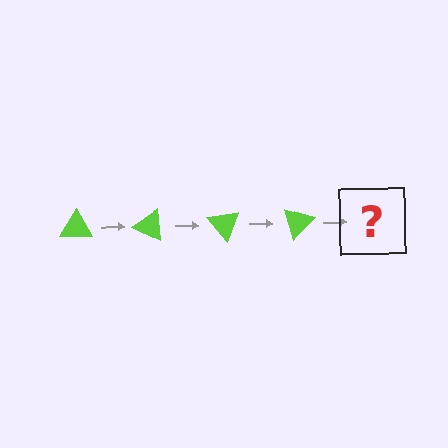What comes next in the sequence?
The next element should be a lime triangle rotated 100 degrees.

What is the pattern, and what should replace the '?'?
The pattern is that the triangle rotates 25 degrees each step. The '?' should be a lime triangle rotated 100 degrees.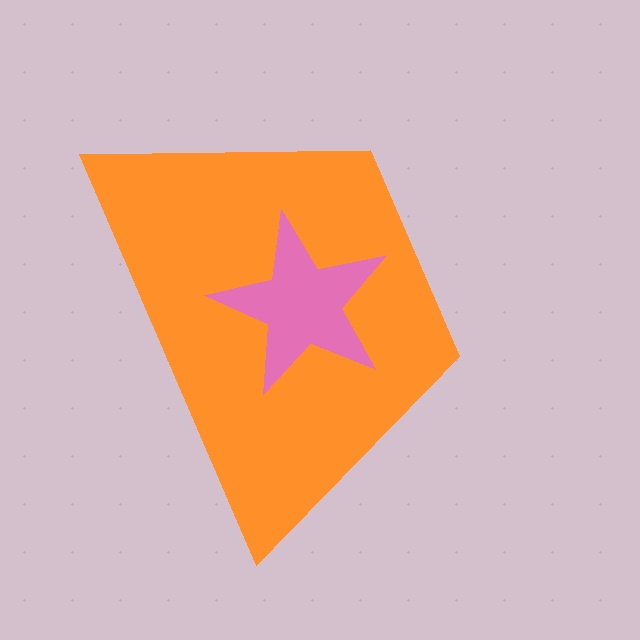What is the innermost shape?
The pink star.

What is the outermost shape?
The orange trapezoid.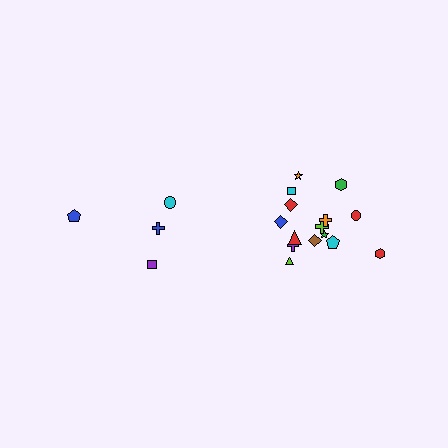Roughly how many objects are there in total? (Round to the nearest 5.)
Roughly 20 objects in total.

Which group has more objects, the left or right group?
The right group.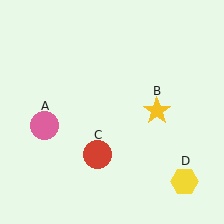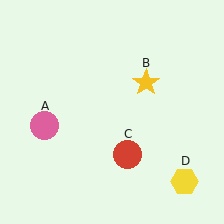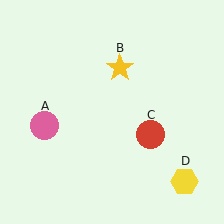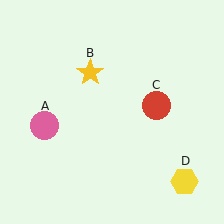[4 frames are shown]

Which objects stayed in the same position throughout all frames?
Pink circle (object A) and yellow hexagon (object D) remained stationary.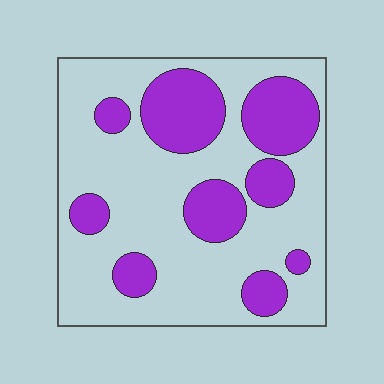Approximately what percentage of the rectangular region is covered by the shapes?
Approximately 30%.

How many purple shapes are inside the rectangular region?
9.